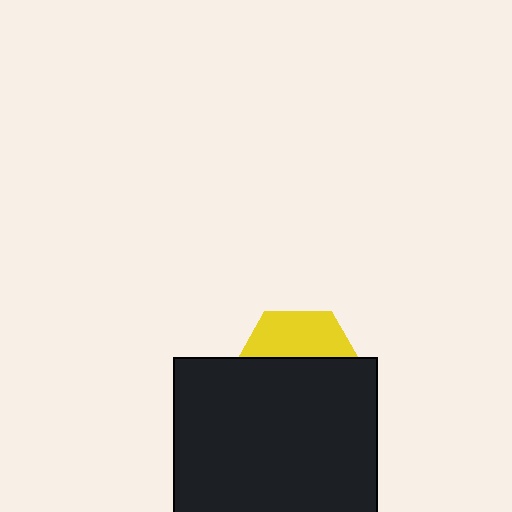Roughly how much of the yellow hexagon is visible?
A small part of it is visible (roughly 36%).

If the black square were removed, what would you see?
You would see the complete yellow hexagon.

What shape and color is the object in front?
The object in front is a black square.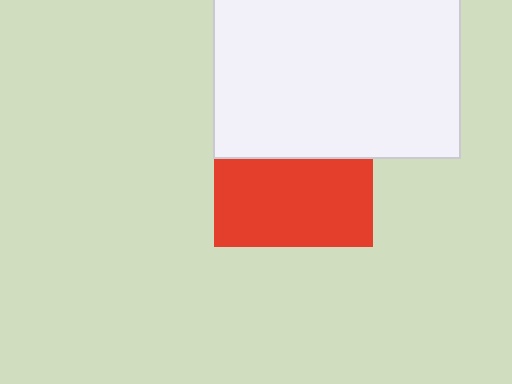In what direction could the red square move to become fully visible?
The red square could move down. That would shift it out from behind the white rectangle entirely.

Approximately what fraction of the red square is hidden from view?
Roughly 45% of the red square is hidden behind the white rectangle.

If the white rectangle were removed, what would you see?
You would see the complete red square.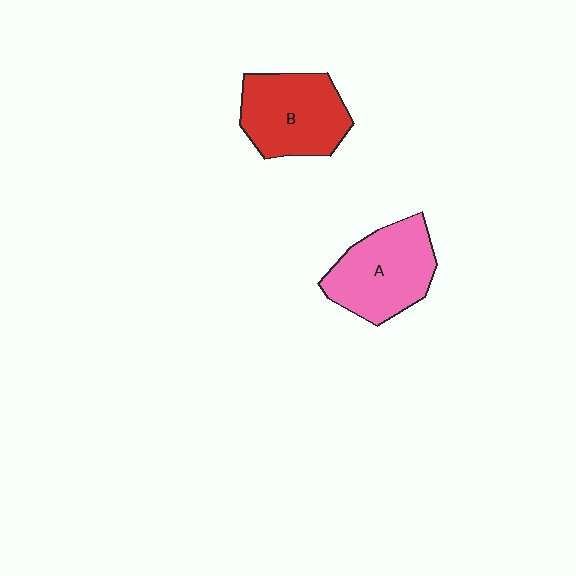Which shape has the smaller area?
Shape B (red).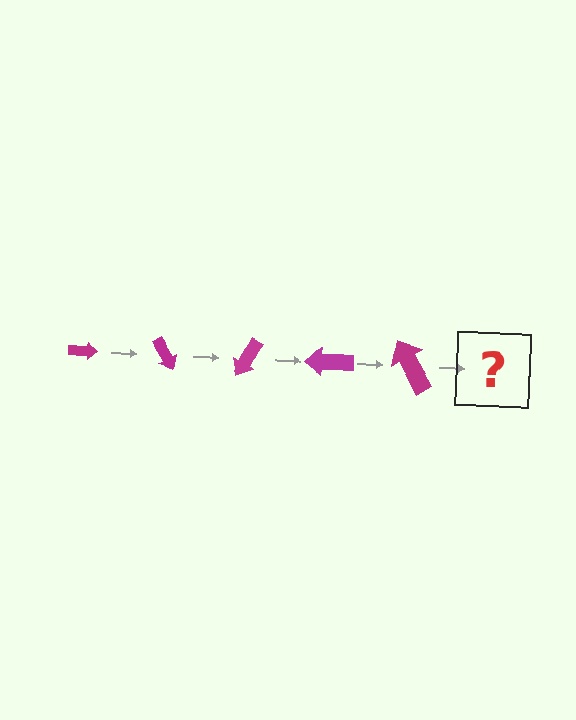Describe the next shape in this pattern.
It should be an arrow, larger than the previous one and rotated 300 degrees from the start.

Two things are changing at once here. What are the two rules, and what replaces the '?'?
The two rules are that the arrow grows larger each step and it rotates 60 degrees each step. The '?' should be an arrow, larger than the previous one and rotated 300 degrees from the start.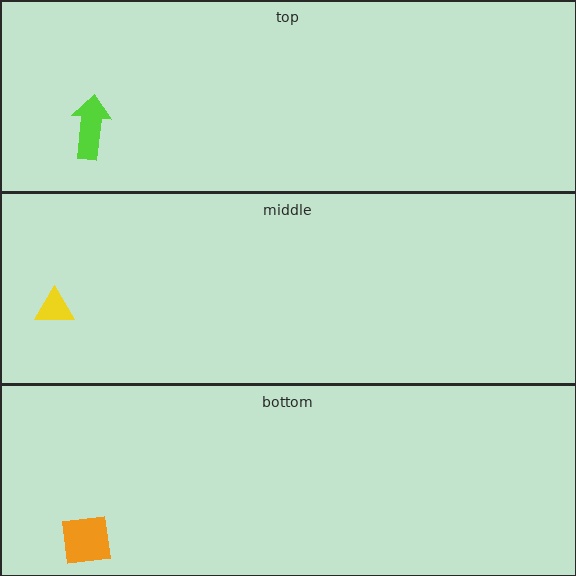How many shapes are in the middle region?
1.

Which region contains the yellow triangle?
The middle region.